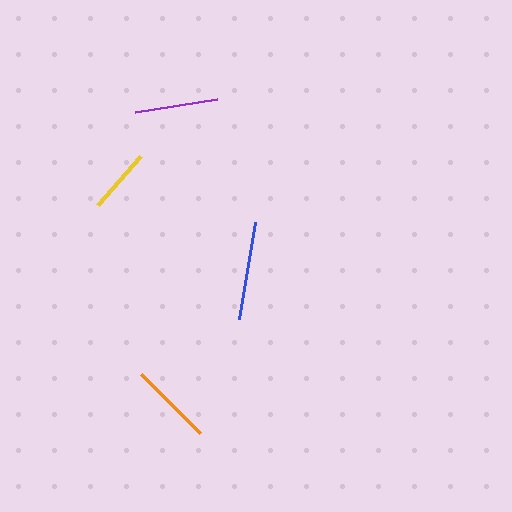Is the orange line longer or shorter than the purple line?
The orange line is longer than the purple line.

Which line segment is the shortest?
The yellow line is the shortest at approximately 65 pixels.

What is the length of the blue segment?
The blue segment is approximately 98 pixels long.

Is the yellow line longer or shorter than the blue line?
The blue line is longer than the yellow line.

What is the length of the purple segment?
The purple segment is approximately 83 pixels long.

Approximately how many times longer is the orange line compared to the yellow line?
The orange line is approximately 1.3 times the length of the yellow line.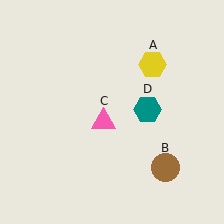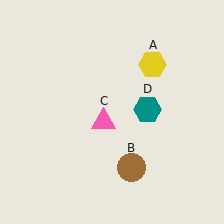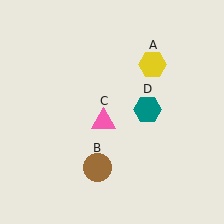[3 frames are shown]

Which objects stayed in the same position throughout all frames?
Yellow hexagon (object A) and pink triangle (object C) and teal hexagon (object D) remained stationary.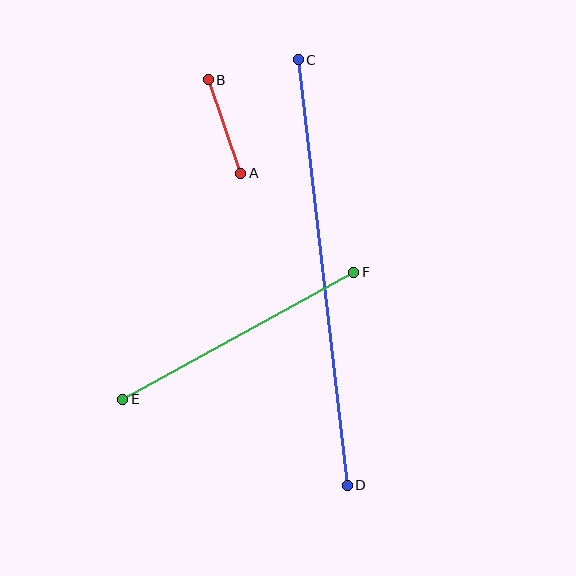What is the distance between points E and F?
The distance is approximately 264 pixels.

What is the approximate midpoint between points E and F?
The midpoint is at approximately (238, 336) pixels.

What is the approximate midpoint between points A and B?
The midpoint is at approximately (224, 127) pixels.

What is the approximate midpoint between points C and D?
The midpoint is at approximately (323, 272) pixels.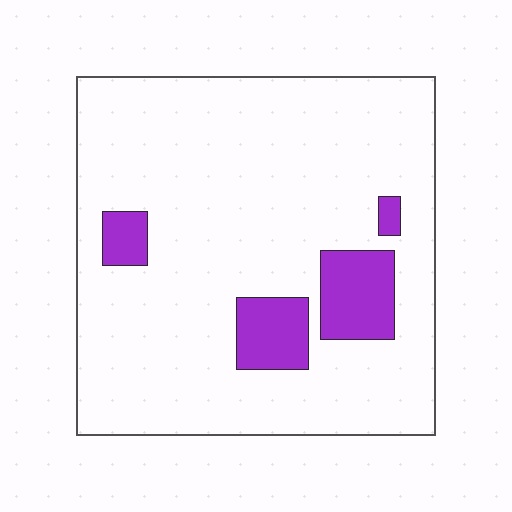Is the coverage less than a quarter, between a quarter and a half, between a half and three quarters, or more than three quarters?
Less than a quarter.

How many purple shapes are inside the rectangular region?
4.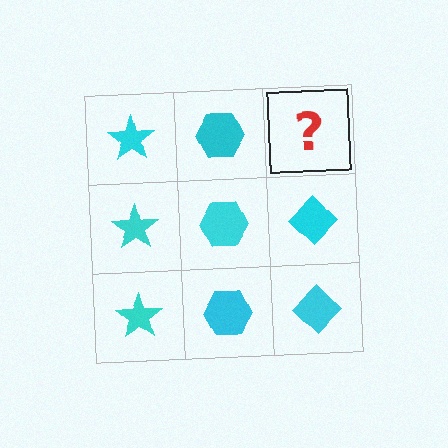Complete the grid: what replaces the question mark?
The question mark should be replaced with a cyan diamond.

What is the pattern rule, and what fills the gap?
The rule is that each column has a consistent shape. The gap should be filled with a cyan diamond.